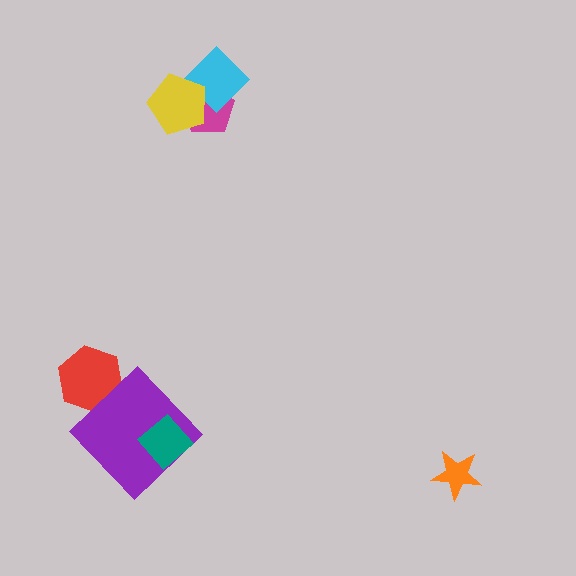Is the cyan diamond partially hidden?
Yes, it is partially covered by another shape.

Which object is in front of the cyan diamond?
The yellow pentagon is in front of the cyan diamond.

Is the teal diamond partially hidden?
No, no other shape covers it.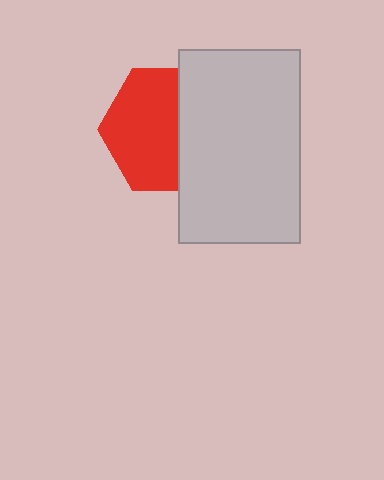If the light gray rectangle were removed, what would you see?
You would see the complete red hexagon.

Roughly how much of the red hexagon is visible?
About half of it is visible (roughly 59%).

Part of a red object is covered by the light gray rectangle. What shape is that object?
It is a hexagon.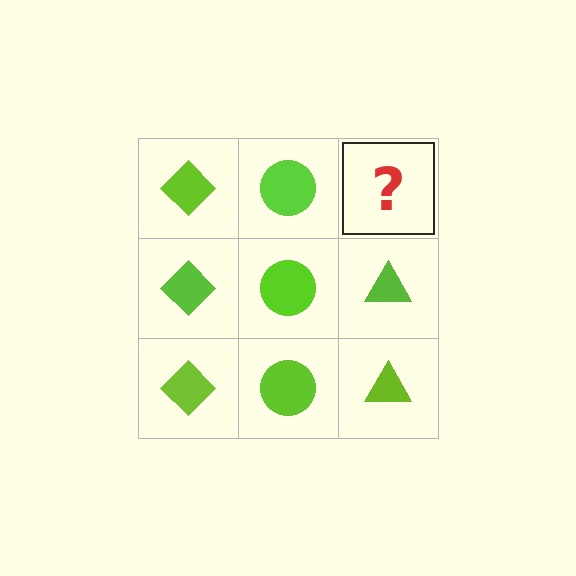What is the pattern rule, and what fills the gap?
The rule is that each column has a consistent shape. The gap should be filled with a lime triangle.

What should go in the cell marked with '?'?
The missing cell should contain a lime triangle.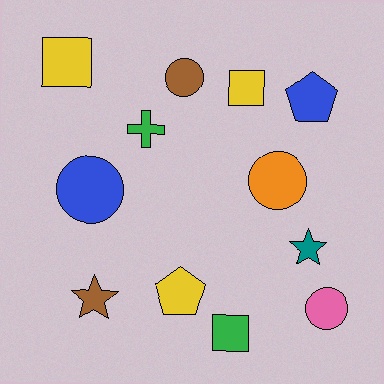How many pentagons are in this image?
There are 2 pentagons.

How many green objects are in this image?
There are 2 green objects.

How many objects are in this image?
There are 12 objects.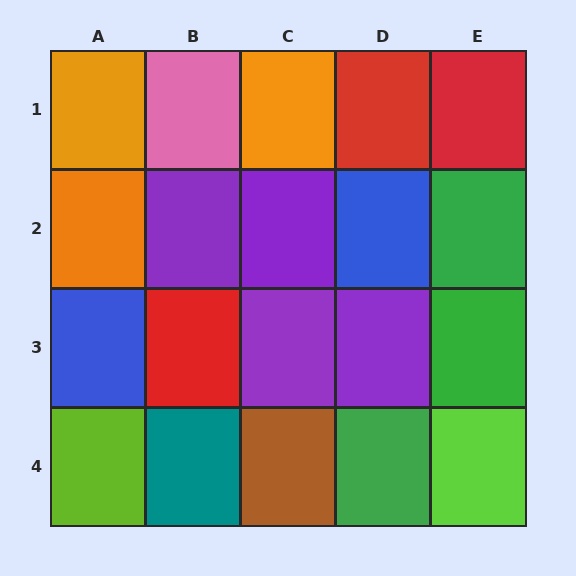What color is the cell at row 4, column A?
Lime.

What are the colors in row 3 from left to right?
Blue, red, purple, purple, green.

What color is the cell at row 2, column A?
Orange.